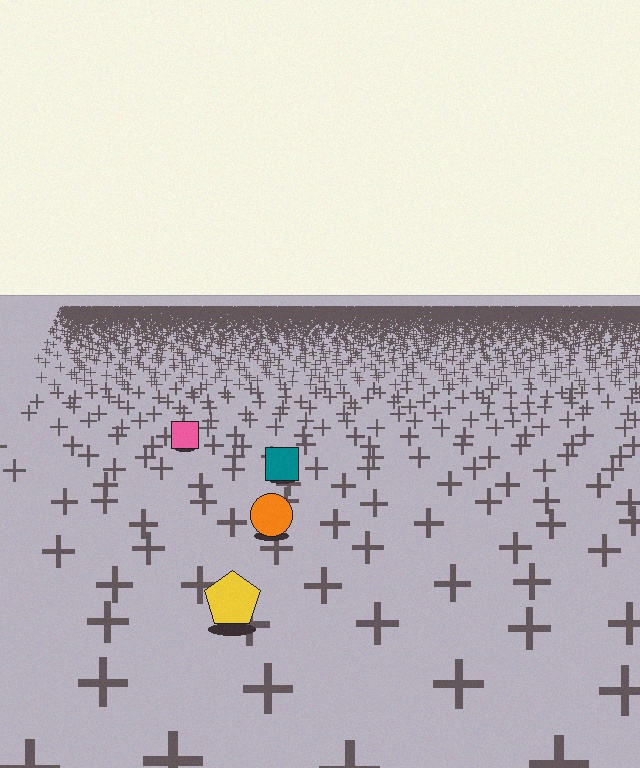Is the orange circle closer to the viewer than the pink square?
Yes. The orange circle is closer — you can tell from the texture gradient: the ground texture is coarser near it.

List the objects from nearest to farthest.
From nearest to farthest: the yellow pentagon, the orange circle, the teal square, the pink square.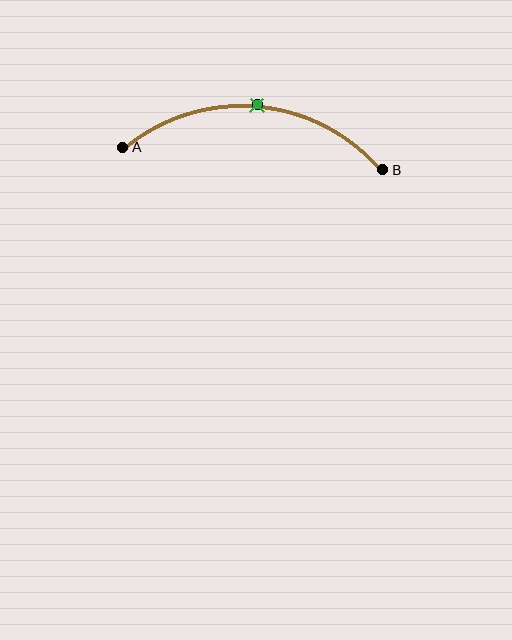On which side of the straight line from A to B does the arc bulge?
The arc bulges above the straight line connecting A and B.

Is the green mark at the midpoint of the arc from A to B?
Yes. The green mark lies on the arc at equal arc-length from both A and B — it is the arc midpoint.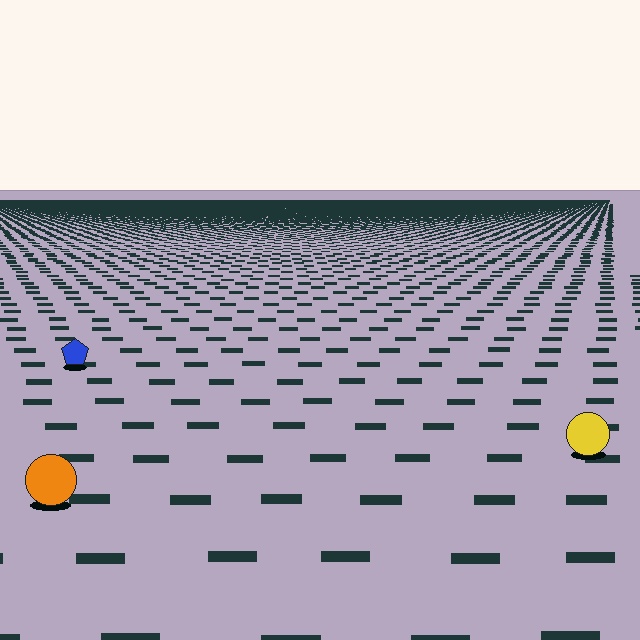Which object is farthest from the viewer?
The blue pentagon is farthest from the viewer. It appears smaller and the ground texture around it is denser.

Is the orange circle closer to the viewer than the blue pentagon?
Yes. The orange circle is closer — you can tell from the texture gradient: the ground texture is coarser near it.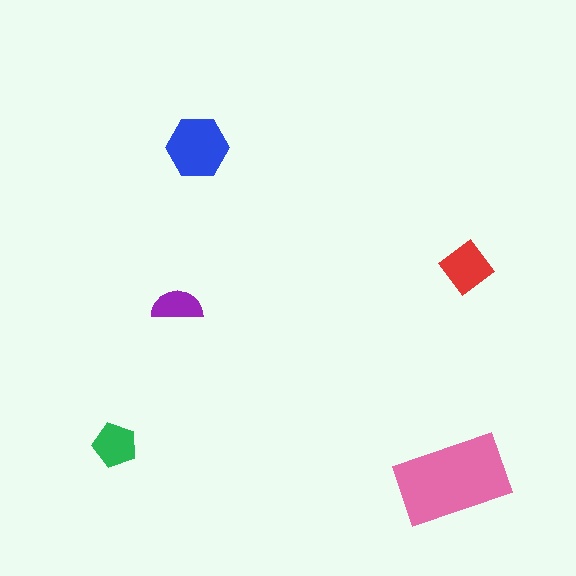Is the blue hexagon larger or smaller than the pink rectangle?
Smaller.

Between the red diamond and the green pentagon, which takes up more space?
The red diamond.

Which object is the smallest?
The purple semicircle.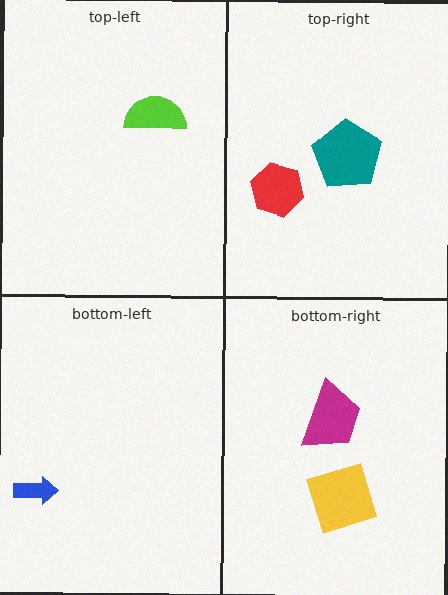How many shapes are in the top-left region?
1.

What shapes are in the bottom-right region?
The yellow square, the magenta trapezoid.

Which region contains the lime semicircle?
The top-left region.